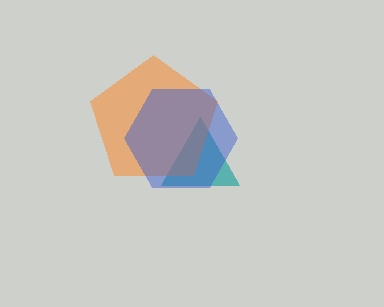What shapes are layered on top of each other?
The layered shapes are: a teal triangle, an orange pentagon, a blue hexagon.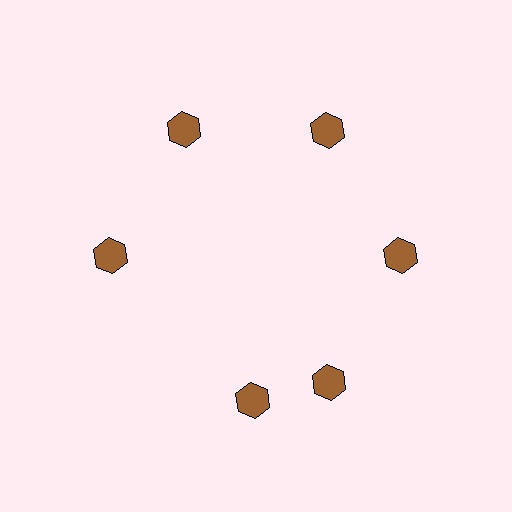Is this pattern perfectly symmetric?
No. The 6 brown hexagons are arranged in a ring, but one element near the 7 o'clock position is rotated out of alignment along the ring, breaking the 6-fold rotational symmetry.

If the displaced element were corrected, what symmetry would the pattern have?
It would have 6-fold rotational symmetry — the pattern would map onto itself every 60 degrees.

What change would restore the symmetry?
The symmetry would be restored by rotating it back into even spacing with its neighbors so that all 6 hexagons sit at equal angles and equal distance from the center.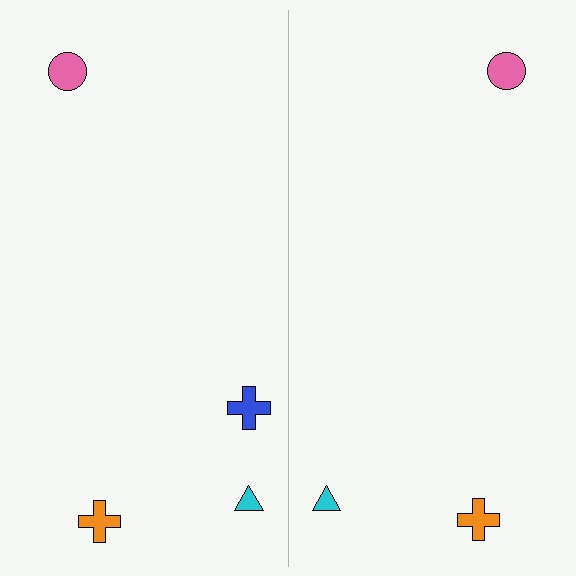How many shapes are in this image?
There are 7 shapes in this image.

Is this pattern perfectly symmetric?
No, the pattern is not perfectly symmetric. A blue cross is missing from the right side.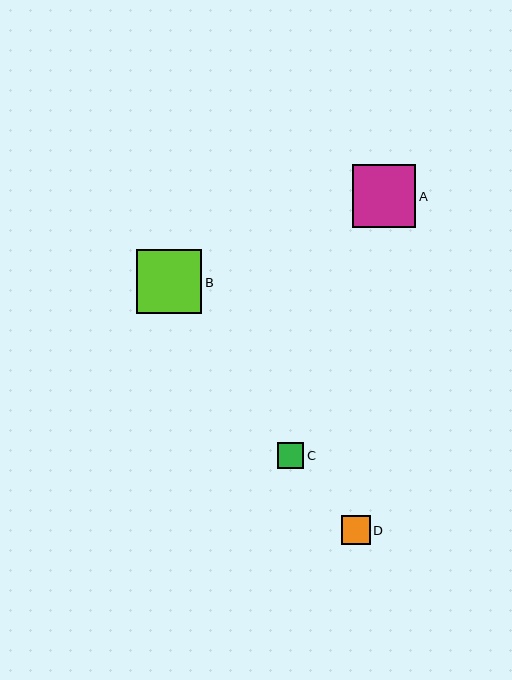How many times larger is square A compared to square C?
Square A is approximately 2.4 times the size of square C.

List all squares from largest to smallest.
From largest to smallest: B, A, D, C.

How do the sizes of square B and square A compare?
Square B and square A are approximately the same size.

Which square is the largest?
Square B is the largest with a size of approximately 65 pixels.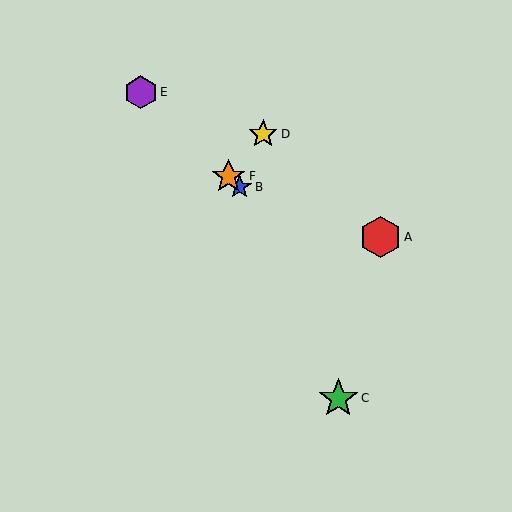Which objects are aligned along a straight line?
Objects B, E, F are aligned along a straight line.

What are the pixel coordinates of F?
Object F is at (229, 176).